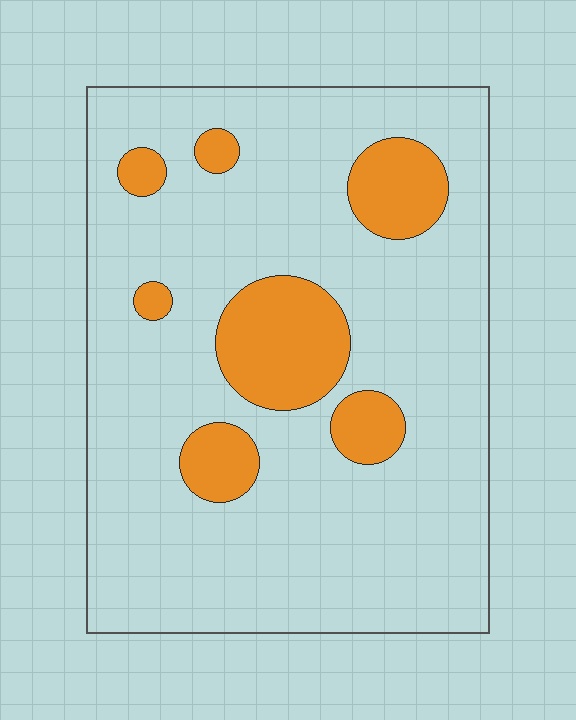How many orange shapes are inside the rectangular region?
7.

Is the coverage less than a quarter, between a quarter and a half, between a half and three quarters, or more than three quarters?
Less than a quarter.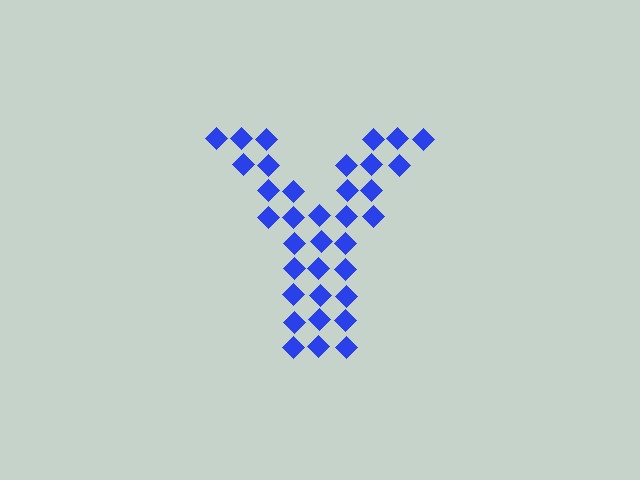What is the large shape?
The large shape is the letter Y.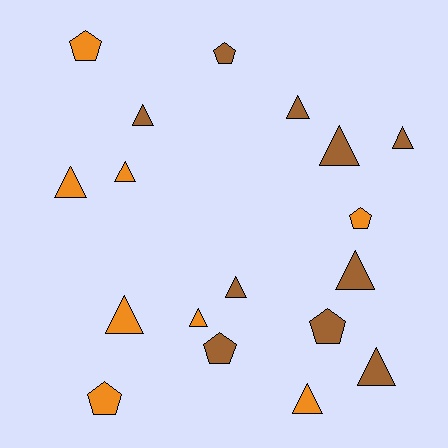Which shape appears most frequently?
Triangle, with 12 objects.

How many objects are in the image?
There are 18 objects.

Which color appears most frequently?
Brown, with 10 objects.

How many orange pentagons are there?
There are 3 orange pentagons.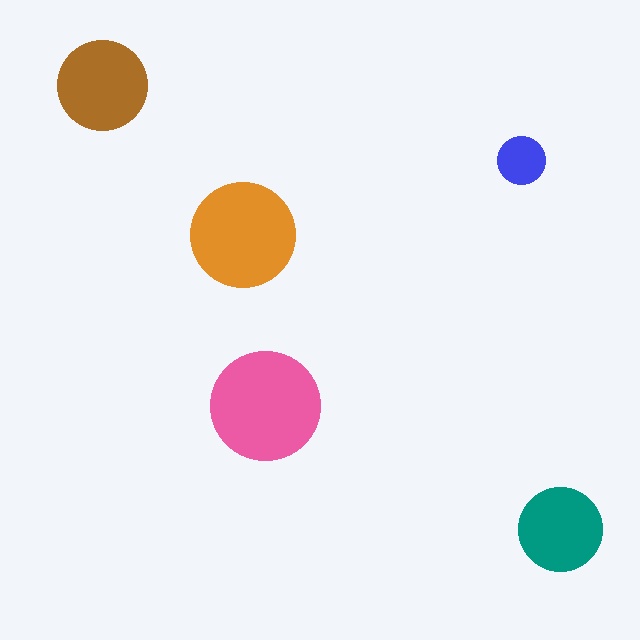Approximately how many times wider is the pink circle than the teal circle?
About 1.5 times wider.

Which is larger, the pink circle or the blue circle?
The pink one.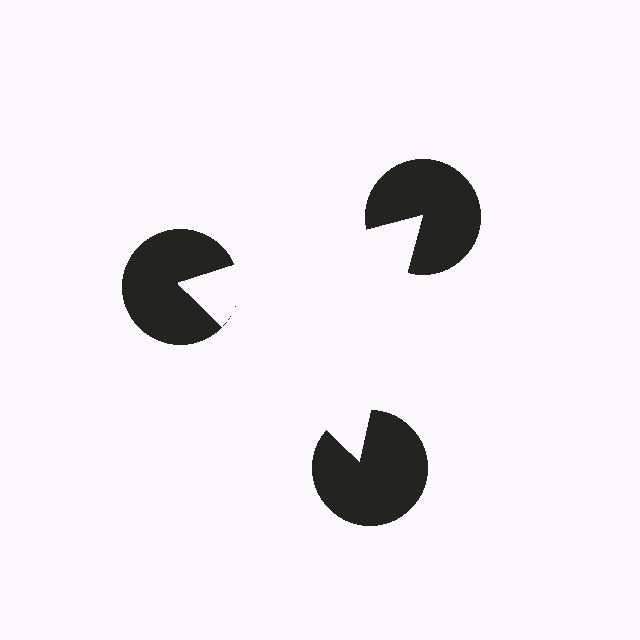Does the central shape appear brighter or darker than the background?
It typically appears slightly brighter than the background, even though no actual brightness change is drawn.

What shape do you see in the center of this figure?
An illusory triangle — its edges are inferred from the aligned wedge cuts in the pac-man discs, not physically drawn.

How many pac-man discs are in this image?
There are 3 — one at each vertex of the illusory triangle.